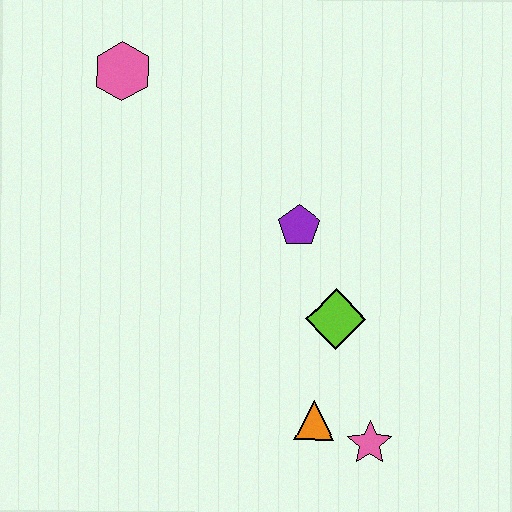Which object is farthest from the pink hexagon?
The pink star is farthest from the pink hexagon.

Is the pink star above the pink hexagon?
No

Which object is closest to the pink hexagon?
The purple pentagon is closest to the pink hexagon.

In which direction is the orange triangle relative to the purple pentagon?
The orange triangle is below the purple pentagon.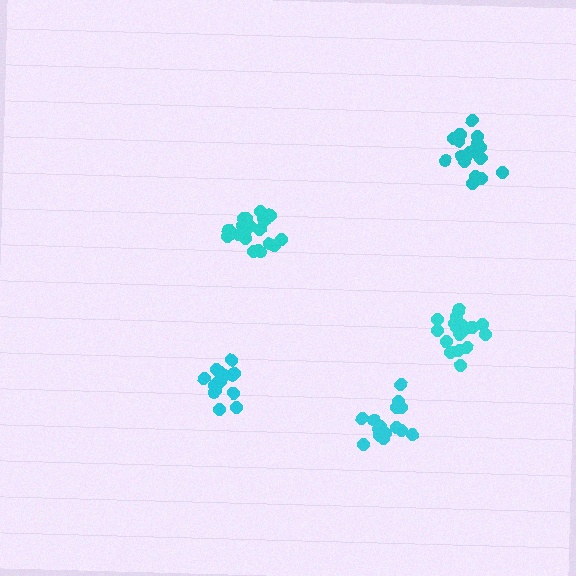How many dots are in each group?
Group 1: 18 dots, Group 2: 15 dots, Group 3: 21 dots, Group 4: 15 dots, Group 5: 20 dots (89 total).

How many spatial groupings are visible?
There are 5 spatial groupings.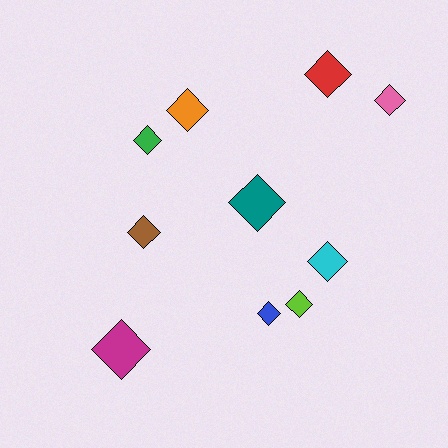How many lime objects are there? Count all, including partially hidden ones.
There is 1 lime object.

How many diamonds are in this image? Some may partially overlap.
There are 10 diamonds.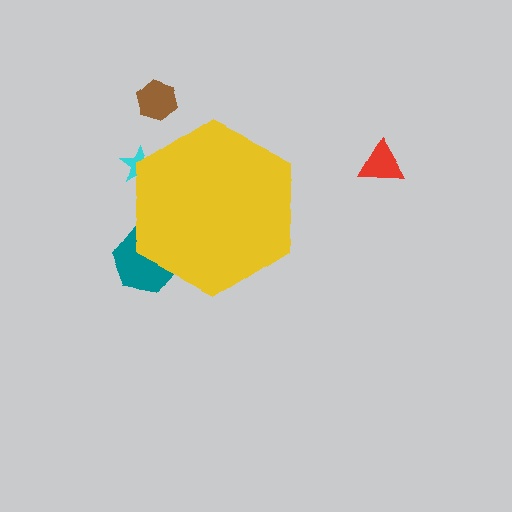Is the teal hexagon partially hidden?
Yes, the teal hexagon is partially hidden behind the yellow hexagon.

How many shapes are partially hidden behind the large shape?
2 shapes are partially hidden.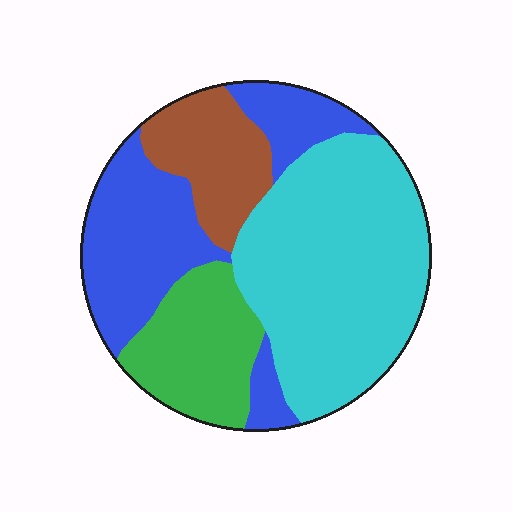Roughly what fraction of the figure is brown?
Brown covers roughly 15% of the figure.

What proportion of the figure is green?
Green takes up less than a sixth of the figure.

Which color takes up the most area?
Cyan, at roughly 40%.